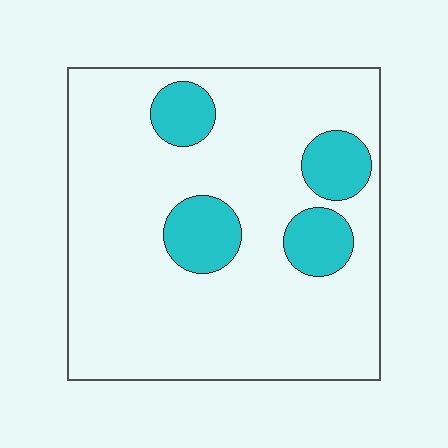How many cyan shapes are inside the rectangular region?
4.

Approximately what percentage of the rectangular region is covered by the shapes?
Approximately 15%.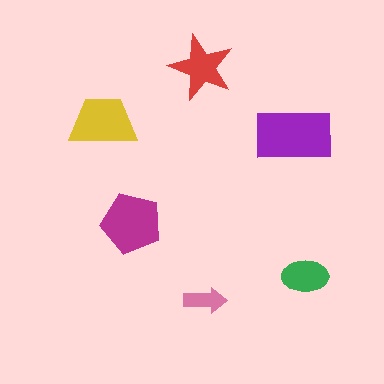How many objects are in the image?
There are 6 objects in the image.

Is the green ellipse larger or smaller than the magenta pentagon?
Smaller.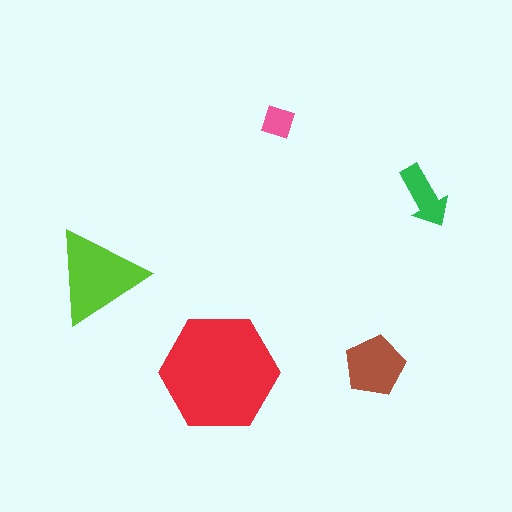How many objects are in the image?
There are 5 objects in the image.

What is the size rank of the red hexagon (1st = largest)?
1st.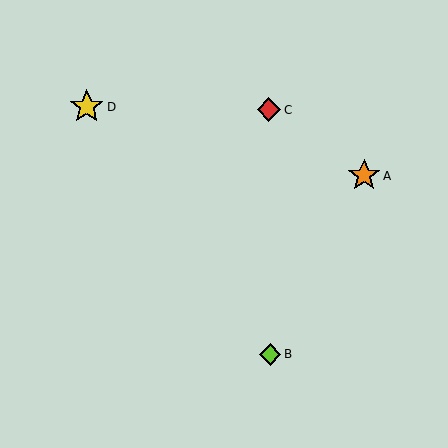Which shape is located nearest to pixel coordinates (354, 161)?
The orange star (labeled A) at (364, 176) is nearest to that location.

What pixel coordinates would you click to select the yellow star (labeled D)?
Click at (87, 107) to select the yellow star D.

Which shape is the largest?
The yellow star (labeled D) is the largest.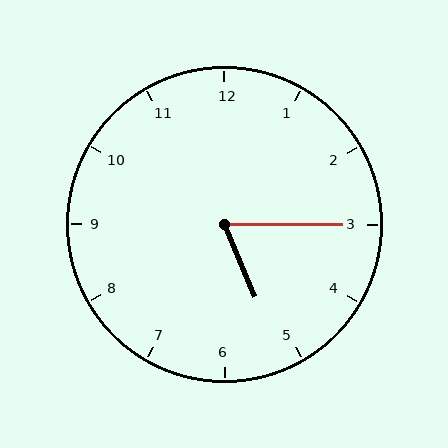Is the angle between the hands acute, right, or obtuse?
It is acute.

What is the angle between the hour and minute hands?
Approximately 68 degrees.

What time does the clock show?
5:15.